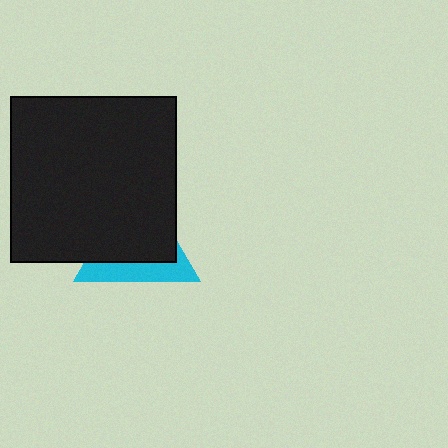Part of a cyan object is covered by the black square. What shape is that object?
It is a triangle.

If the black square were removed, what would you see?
You would see the complete cyan triangle.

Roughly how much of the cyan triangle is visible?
A small part of it is visible (roughly 32%).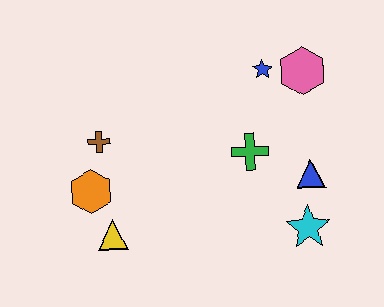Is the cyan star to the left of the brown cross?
No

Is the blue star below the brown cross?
No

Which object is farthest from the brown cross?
The cyan star is farthest from the brown cross.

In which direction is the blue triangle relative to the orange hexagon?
The blue triangle is to the right of the orange hexagon.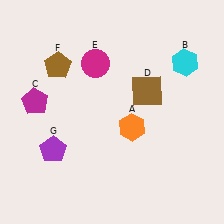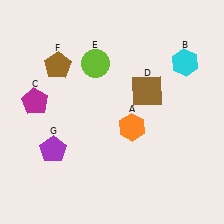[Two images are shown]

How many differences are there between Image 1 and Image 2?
There is 1 difference between the two images.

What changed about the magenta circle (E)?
In Image 1, E is magenta. In Image 2, it changed to lime.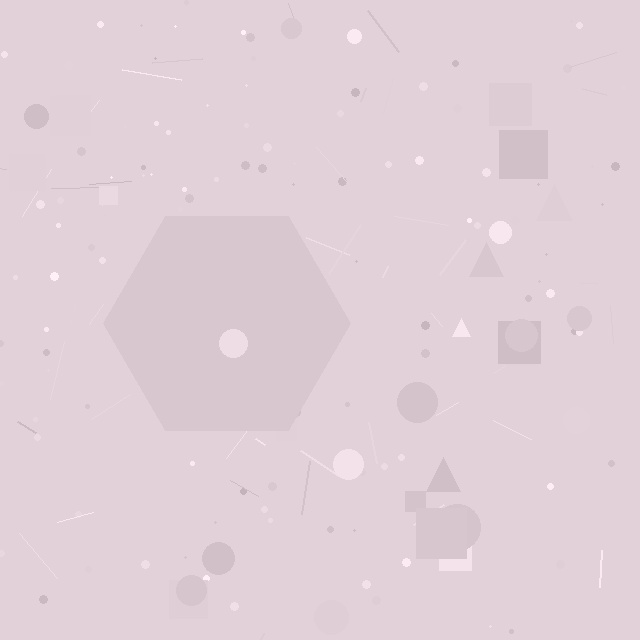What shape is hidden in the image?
A hexagon is hidden in the image.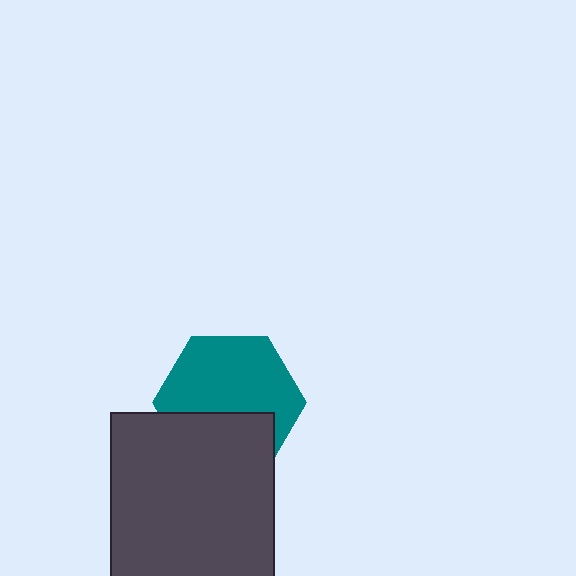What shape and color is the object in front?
The object in front is a dark gray rectangle.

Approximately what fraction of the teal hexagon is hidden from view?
Roughly 38% of the teal hexagon is hidden behind the dark gray rectangle.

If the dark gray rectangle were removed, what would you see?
You would see the complete teal hexagon.